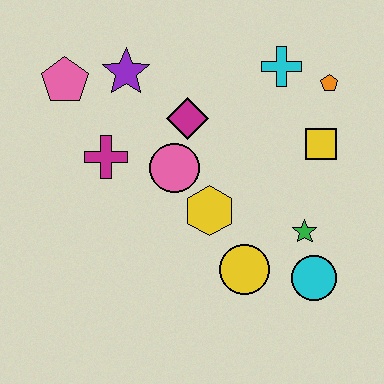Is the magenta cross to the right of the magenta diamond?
No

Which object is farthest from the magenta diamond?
The cyan circle is farthest from the magenta diamond.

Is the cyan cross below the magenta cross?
No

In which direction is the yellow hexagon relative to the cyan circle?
The yellow hexagon is to the left of the cyan circle.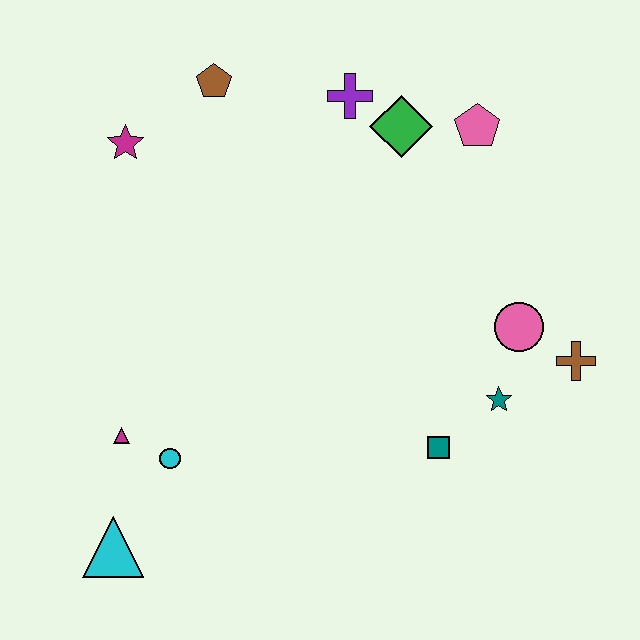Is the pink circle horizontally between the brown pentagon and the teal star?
No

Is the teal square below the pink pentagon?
Yes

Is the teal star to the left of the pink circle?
Yes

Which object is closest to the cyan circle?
The magenta triangle is closest to the cyan circle.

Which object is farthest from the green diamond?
The cyan triangle is farthest from the green diamond.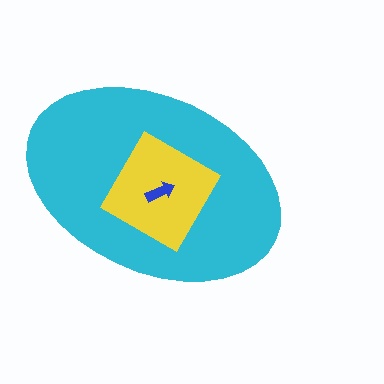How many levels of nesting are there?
3.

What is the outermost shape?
The cyan ellipse.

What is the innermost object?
The blue arrow.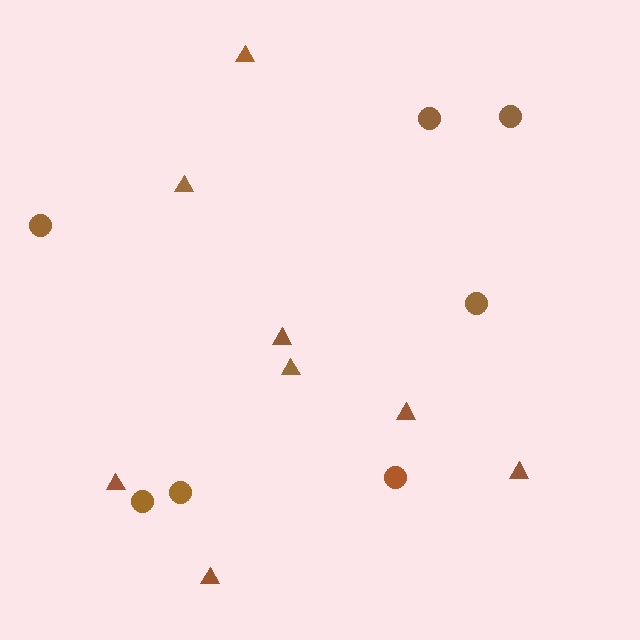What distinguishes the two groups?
There are 2 groups: one group of triangles (8) and one group of circles (7).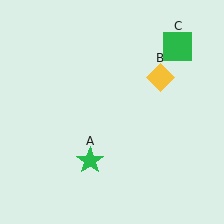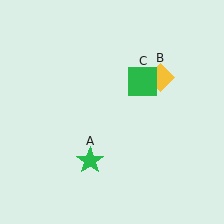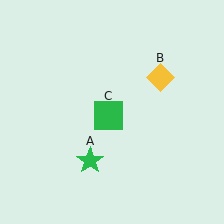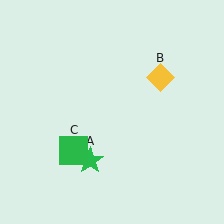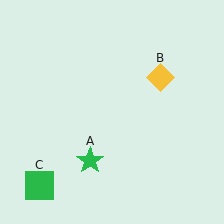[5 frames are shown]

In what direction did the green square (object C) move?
The green square (object C) moved down and to the left.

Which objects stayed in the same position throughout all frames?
Green star (object A) and yellow diamond (object B) remained stationary.